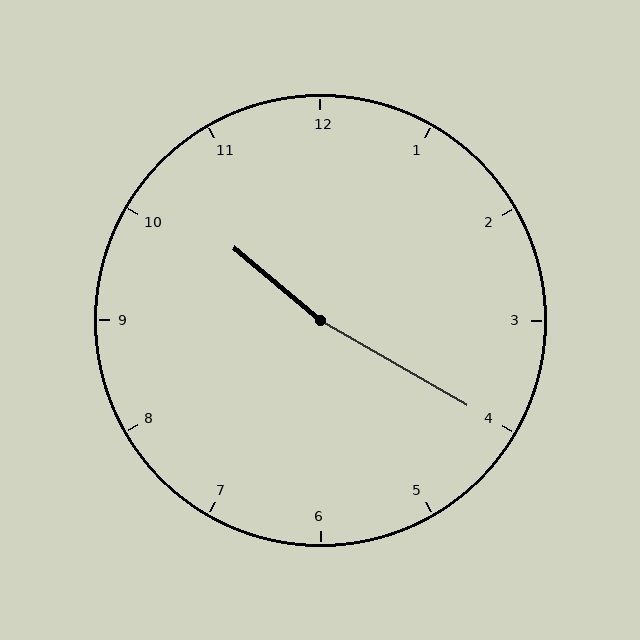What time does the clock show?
10:20.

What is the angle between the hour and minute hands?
Approximately 170 degrees.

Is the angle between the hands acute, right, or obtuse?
It is obtuse.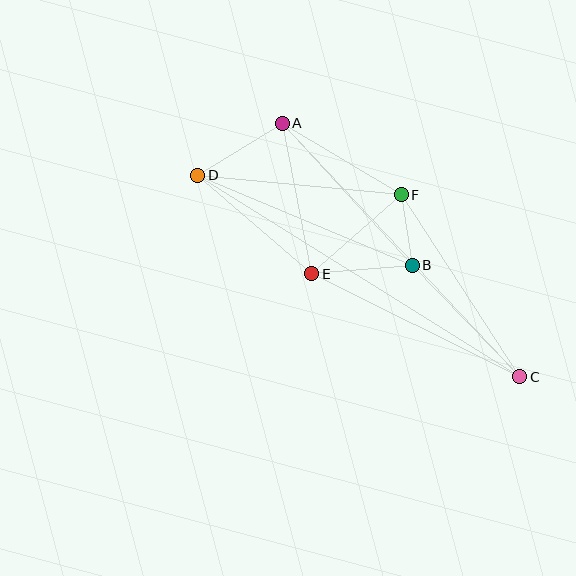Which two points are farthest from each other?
Points C and D are farthest from each other.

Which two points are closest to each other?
Points B and F are closest to each other.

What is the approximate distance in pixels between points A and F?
The distance between A and F is approximately 139 pixels.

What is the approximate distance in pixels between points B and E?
The distance between B and E is approximately 101 pixels.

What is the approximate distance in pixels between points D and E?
The distance between D and E is approximately 151 pixels.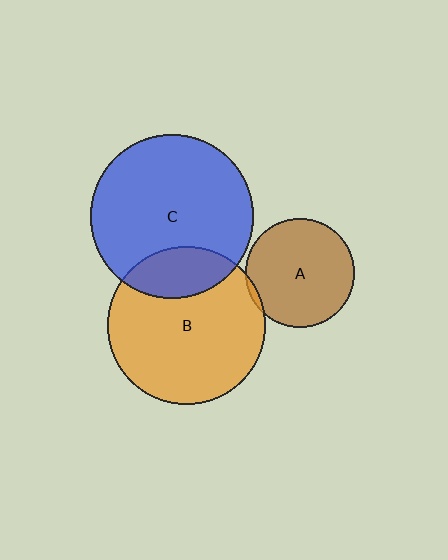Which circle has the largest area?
Circle C (blue).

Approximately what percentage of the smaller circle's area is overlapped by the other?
Approximately 5%.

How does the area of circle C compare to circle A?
Approximately 2.3 times.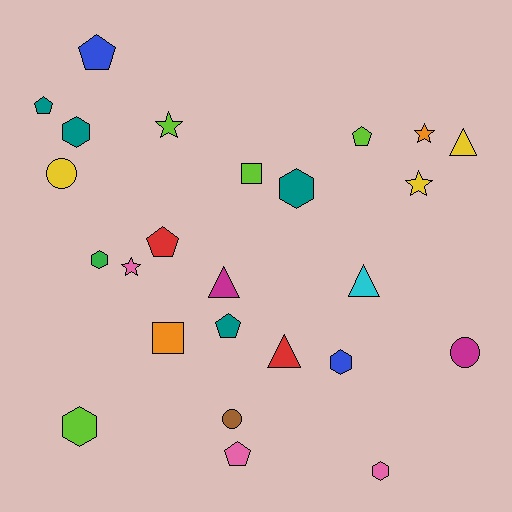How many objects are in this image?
There are 25 objects.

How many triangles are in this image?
There are 4 triangles.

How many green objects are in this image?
There is 1 green object.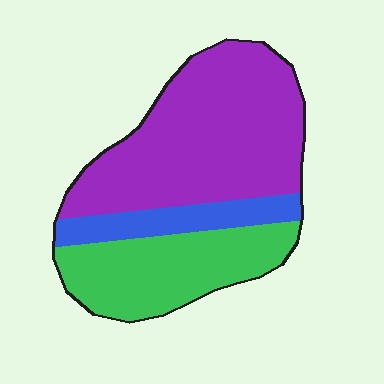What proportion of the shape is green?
Green covers 31% of the shape.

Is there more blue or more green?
Green.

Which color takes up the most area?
Purple, at roughly 55%.